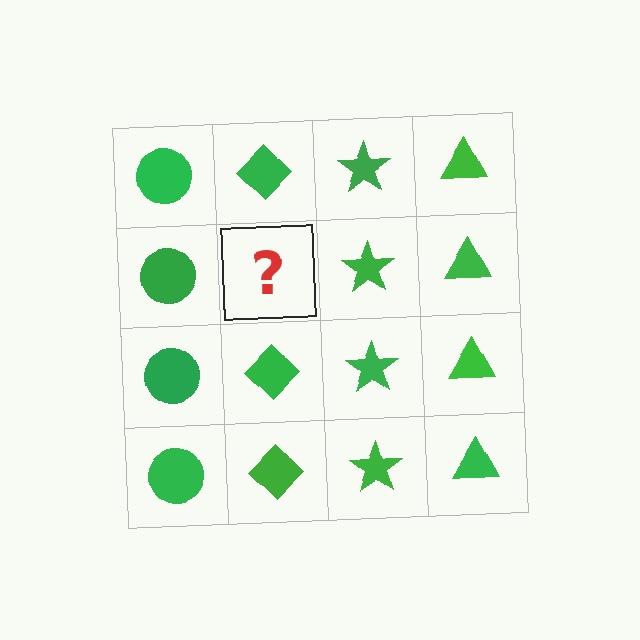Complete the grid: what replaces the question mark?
The question mark should be replaced with a green diamond.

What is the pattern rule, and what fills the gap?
The rule is that each column has a consistent shape. The gap should be filled with a green diamond.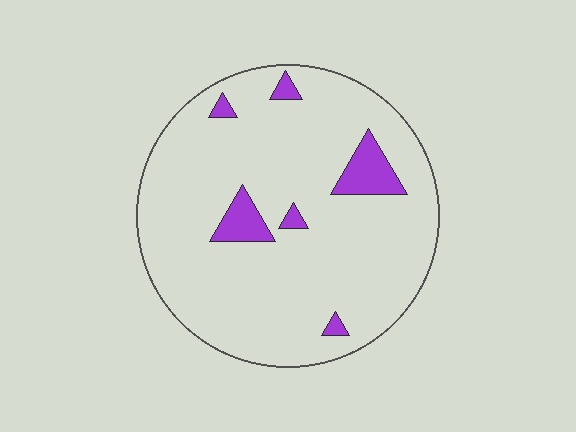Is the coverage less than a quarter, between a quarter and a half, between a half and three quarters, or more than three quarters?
Less than a quarter.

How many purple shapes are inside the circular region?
6.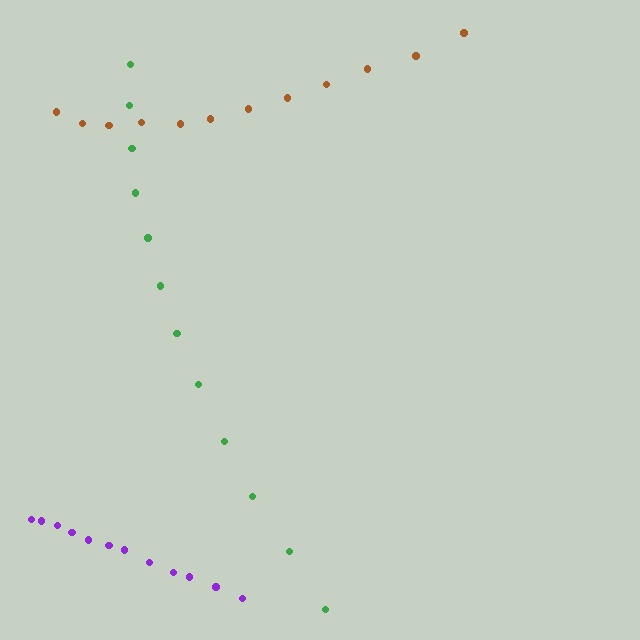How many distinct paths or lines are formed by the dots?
There are 3 distinct paths.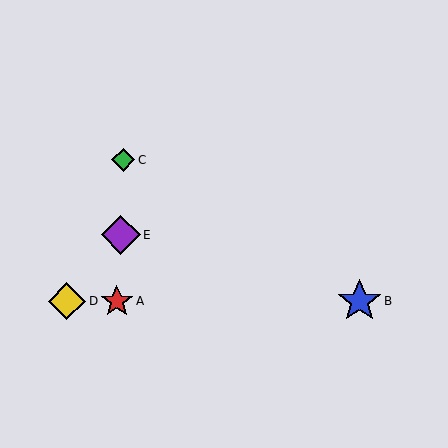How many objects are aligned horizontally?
3 objects (A, B, D) are aligned horizontally.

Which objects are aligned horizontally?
Objects A, B, D are aligned horizontally.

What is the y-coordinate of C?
Object C is at y≈160.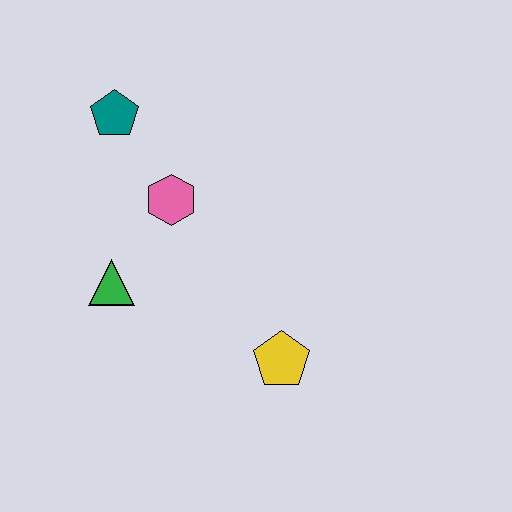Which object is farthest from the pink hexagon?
The yellow pentagon is farthest from the pink hexagon.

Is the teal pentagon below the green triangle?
No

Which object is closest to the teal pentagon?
The pink hexagon is closest to the teal pentagon.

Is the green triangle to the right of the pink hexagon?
No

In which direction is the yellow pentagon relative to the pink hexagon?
The yellow pentagon is below the pink hexagon.